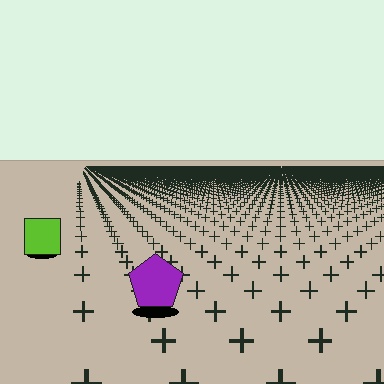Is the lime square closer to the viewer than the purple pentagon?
No. The purple pentagon is closer — you can tell from the texture gradient: the ground texture is coarser near it.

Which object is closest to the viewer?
The purple pentagon is closest. The texture marks near it are larger and more spread out.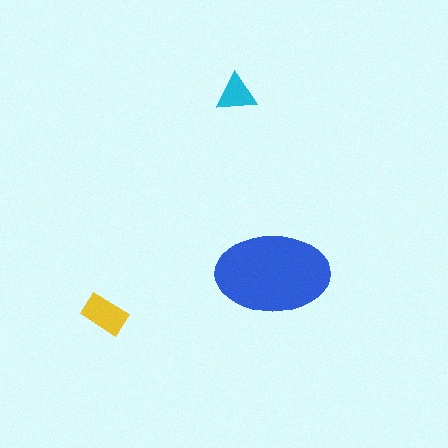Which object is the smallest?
The cyan triangle.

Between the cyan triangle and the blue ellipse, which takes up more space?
The blue ellipse.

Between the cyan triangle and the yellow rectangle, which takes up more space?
The yellow rectangle.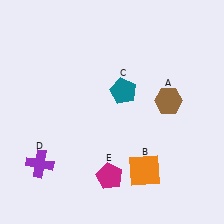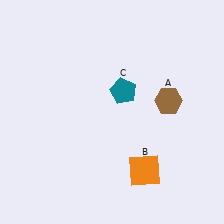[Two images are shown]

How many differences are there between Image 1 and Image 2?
There are 2 differences between the two images.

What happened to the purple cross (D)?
The purple cross (D) was removed in Image 2. It was in the bottom-left area of Image 1.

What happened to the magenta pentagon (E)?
The magenta pentagon (E) was removed in Image 2. It was in the bottom-left area of Image 1.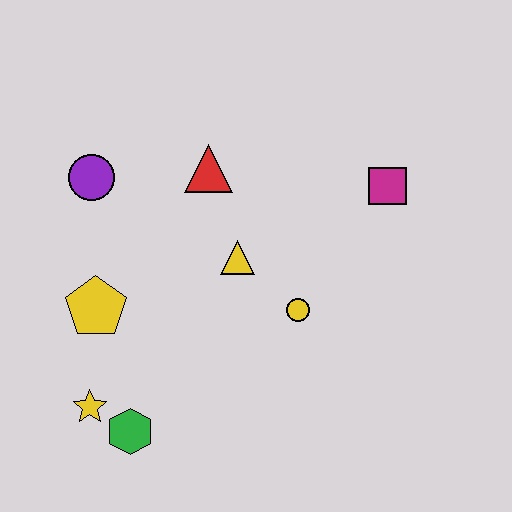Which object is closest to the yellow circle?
The yellow triangle is closest to the yellow circle.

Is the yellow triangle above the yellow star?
Yes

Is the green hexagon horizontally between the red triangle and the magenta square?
No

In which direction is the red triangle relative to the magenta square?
The red triangle is to the left of the magenta square.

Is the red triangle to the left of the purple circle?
No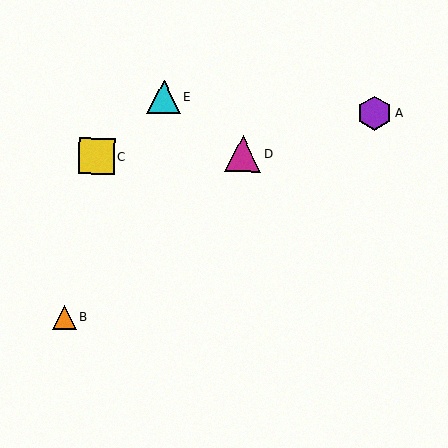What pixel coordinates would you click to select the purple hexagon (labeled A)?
Click at (375, 113) to select the purple hexagon A.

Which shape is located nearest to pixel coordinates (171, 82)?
The cyan triangle (labeled E) at (164, 97) is nearest to that location.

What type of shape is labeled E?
Shape E is a cyan triangle.